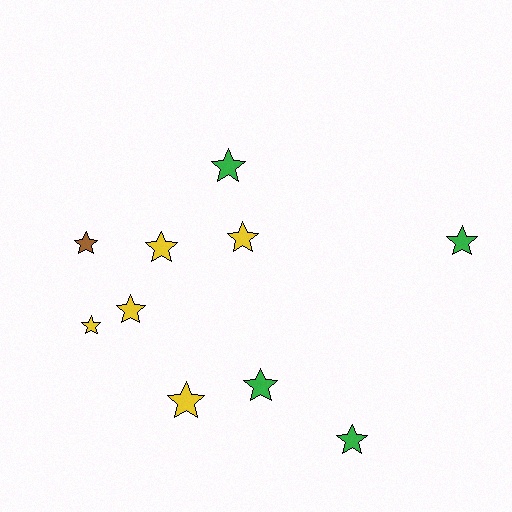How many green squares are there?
There are no green squares.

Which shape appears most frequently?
Star, with 10 objects.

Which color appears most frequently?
Yellow, with 5 objects.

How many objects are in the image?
There are 10 objects.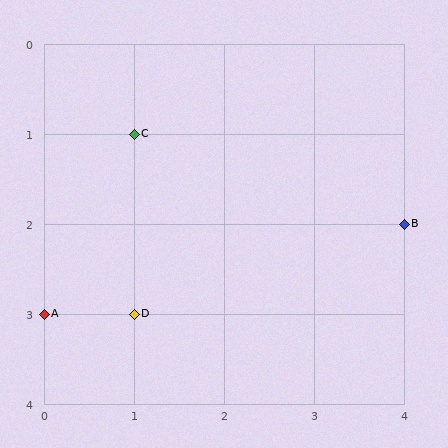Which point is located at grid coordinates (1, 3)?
Point D is at (1, 3).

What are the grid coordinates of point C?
Point C is at grid coordinates (1, 1).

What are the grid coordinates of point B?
Point B is at grid coordinates (4, 2).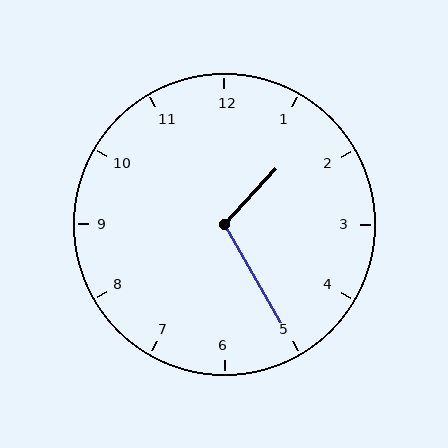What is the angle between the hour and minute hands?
Approximately 108 degrees.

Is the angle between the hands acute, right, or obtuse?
It is obtuse.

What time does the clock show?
1:25.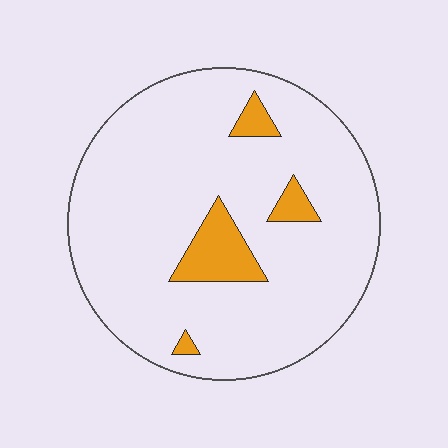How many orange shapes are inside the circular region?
4.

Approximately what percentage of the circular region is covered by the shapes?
Approximately 10%.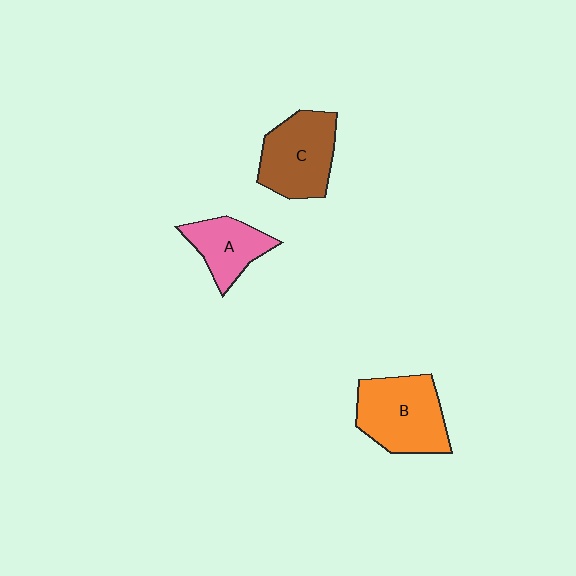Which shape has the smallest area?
Shape A (pink).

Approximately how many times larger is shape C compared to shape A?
Approximately 1.4 times.